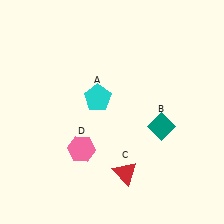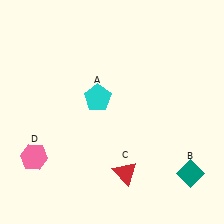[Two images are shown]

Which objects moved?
The objects that moved are: the teal diamond (B), the pink hexagon (D).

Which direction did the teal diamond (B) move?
The teal diamond (B) moved down.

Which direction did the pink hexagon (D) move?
The pink hexagon (D) moved left.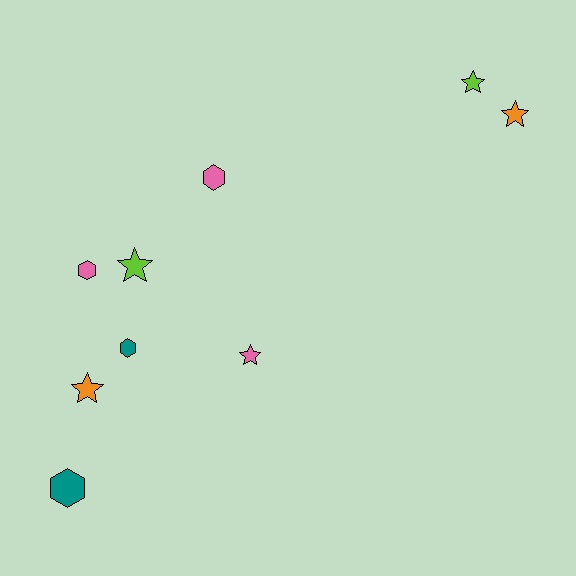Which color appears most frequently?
Pink, with 3 objects.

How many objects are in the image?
There are 9 objects.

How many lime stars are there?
There are 2 lime stars.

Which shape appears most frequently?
Star, with 5 objects.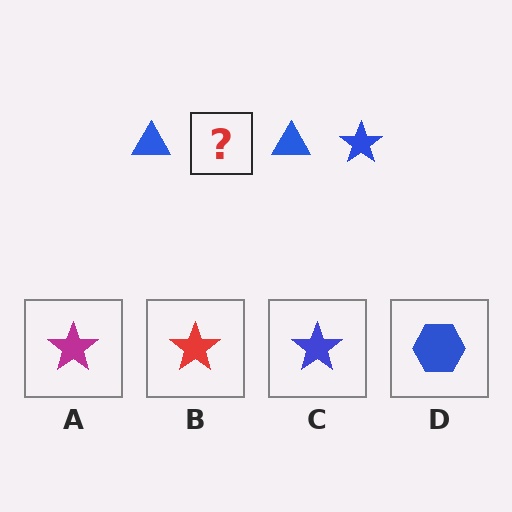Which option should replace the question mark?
Option C.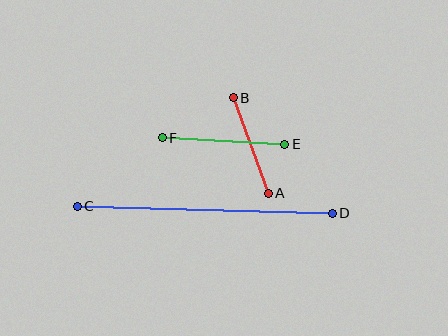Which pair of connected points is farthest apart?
Points C and D are farthest apart.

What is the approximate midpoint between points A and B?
The midpoint is at approximately (251, 145) pixels.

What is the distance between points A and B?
The distance is approximately 102 pixels.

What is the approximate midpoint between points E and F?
The midpoint is at approximately (223, 141) pixels.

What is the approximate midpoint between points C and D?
The midpoint is at approximately (205, 210) pixels.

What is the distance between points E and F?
The distance is approximately 122 pixels.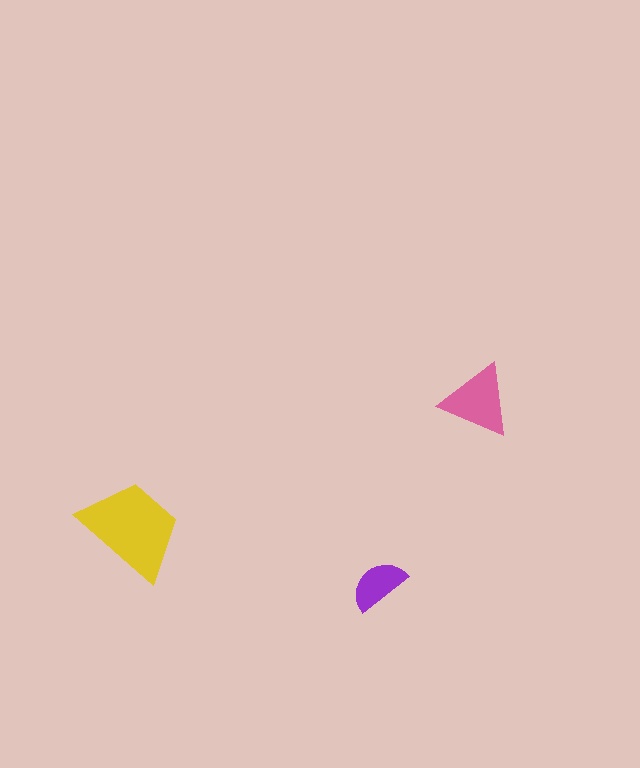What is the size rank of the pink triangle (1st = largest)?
2nd.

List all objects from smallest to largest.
The purple semicircle, the pink triangle, the yellow trapezoid.